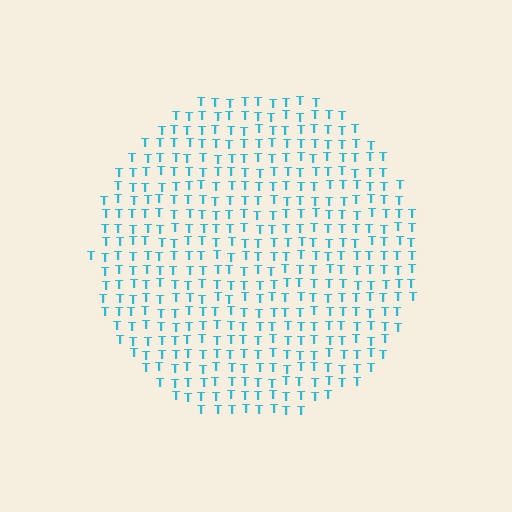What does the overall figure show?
The overall figure shows a circle.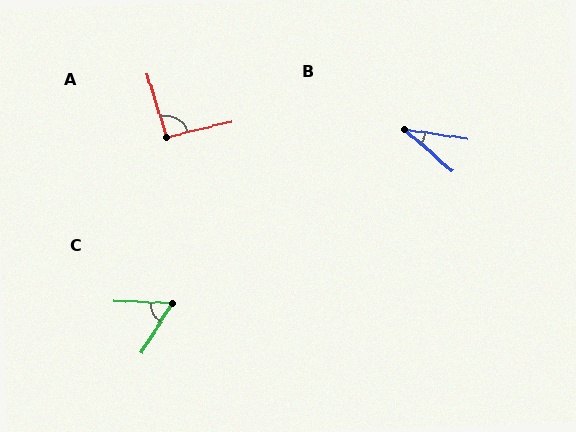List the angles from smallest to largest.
B (33°), C (61°), A (94°).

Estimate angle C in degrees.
Approximately 61 degrees.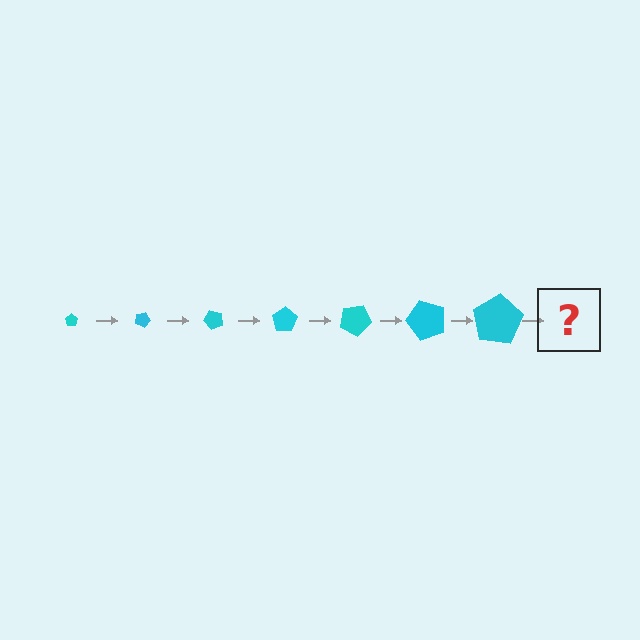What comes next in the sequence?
The next element should be a pentagon, larger than the previous one and rotated 175 degrees from the start.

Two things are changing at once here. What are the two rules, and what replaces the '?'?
The two rules are that the pentagon grows larger each step and it rotates 25 degrees each step. The '?' should be a pentagon, larger than the previous one and rotated 175 degrees from the start.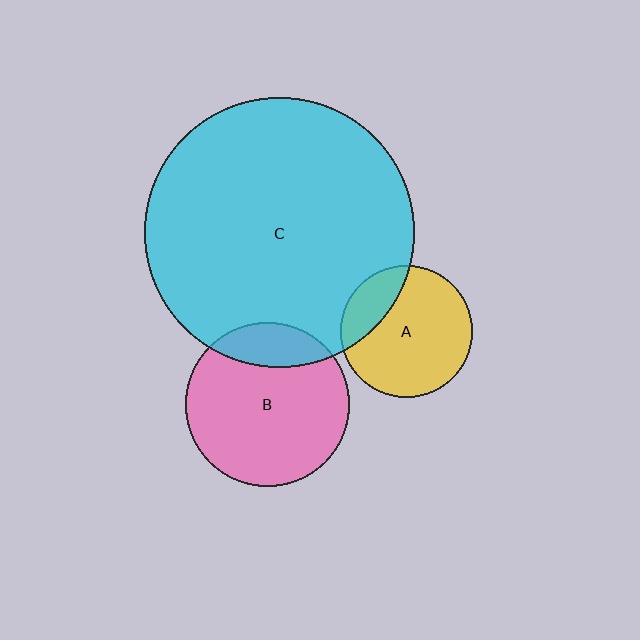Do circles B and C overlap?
Yes.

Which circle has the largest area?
Circle C (cyan).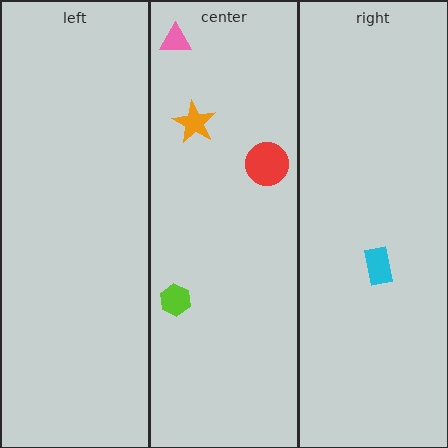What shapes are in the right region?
The cyan rectangle.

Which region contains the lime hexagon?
The center region.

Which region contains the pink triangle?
The center region.